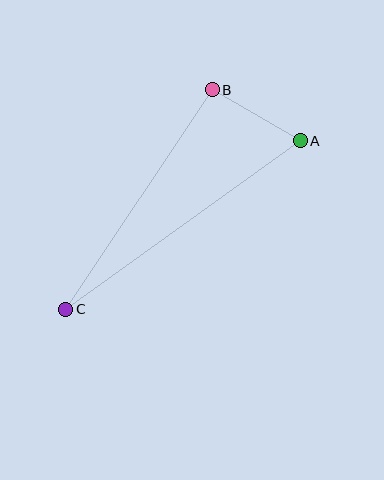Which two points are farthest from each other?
Points A and C are farthest from each other.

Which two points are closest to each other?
Points A and B are closest to each other.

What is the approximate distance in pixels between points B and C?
The distance between B and C is approximately 264 pixels.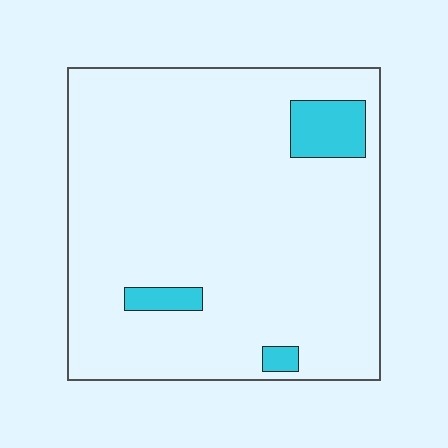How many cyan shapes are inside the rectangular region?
3.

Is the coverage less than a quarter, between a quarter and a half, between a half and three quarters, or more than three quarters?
Less than a quarter.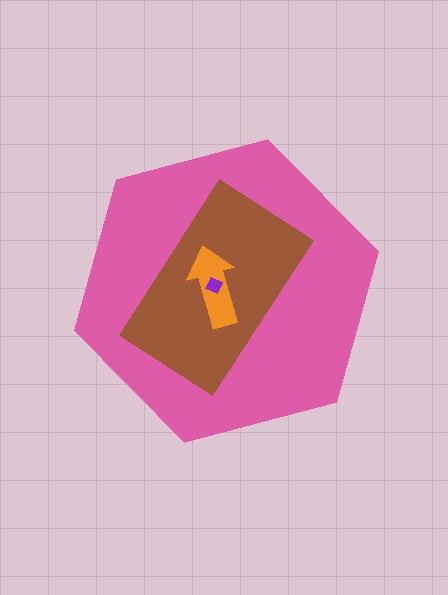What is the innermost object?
The purple square.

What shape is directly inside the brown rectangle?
The orange arrow.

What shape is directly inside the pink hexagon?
The brown rectangle.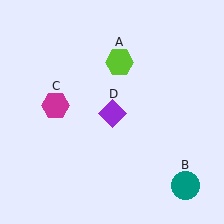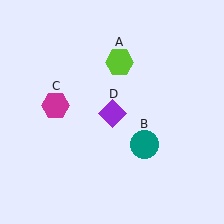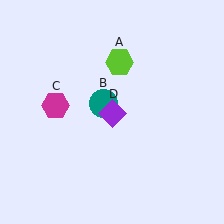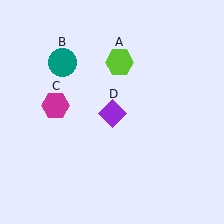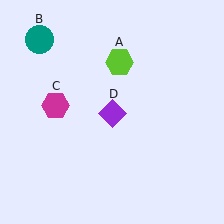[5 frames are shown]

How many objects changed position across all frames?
1 object changed position: teal circle (object B).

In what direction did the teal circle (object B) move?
The teal circle (object B) moved up and to the left.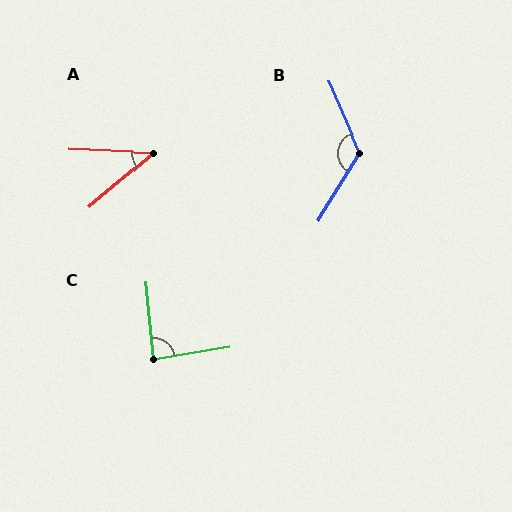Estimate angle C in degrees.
Approximately 87 degrees.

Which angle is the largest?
B, at approximately 125 degrees.